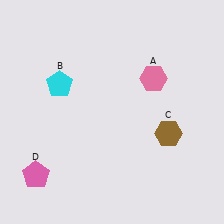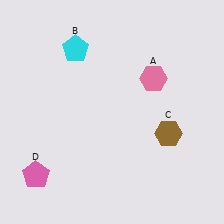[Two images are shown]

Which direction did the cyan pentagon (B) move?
The cyan pentagon (B) moved up.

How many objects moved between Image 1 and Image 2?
1 object moved between the two images.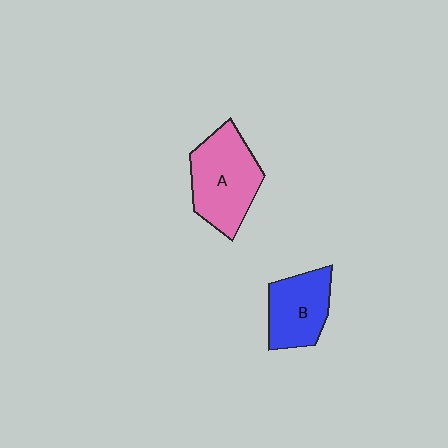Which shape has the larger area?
Shape A (pink).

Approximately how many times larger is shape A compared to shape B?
Approximately 1.3 times.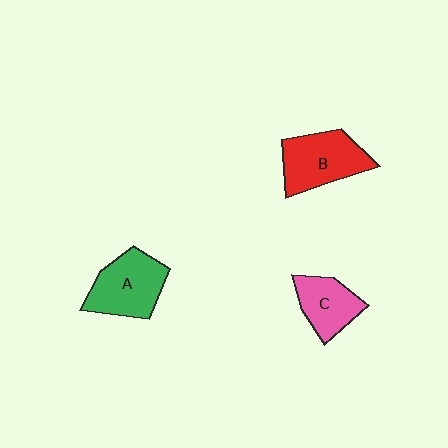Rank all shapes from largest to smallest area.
From largest to smallest: B (red), A (green), C (pink).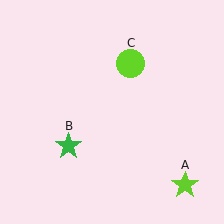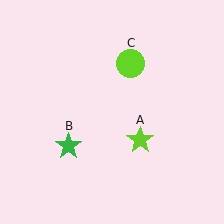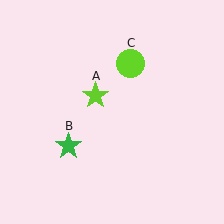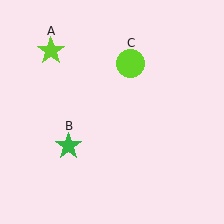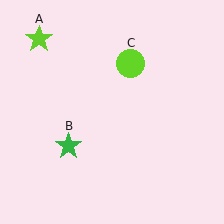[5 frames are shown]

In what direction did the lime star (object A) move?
The lime star (object A) moved up and to the left.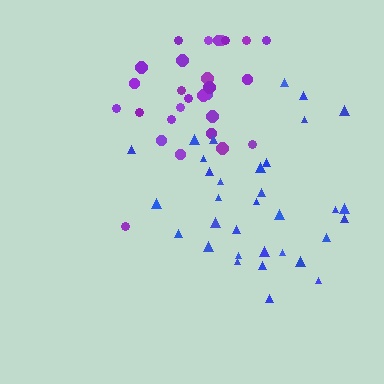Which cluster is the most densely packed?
Blue.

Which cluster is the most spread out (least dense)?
Purple.